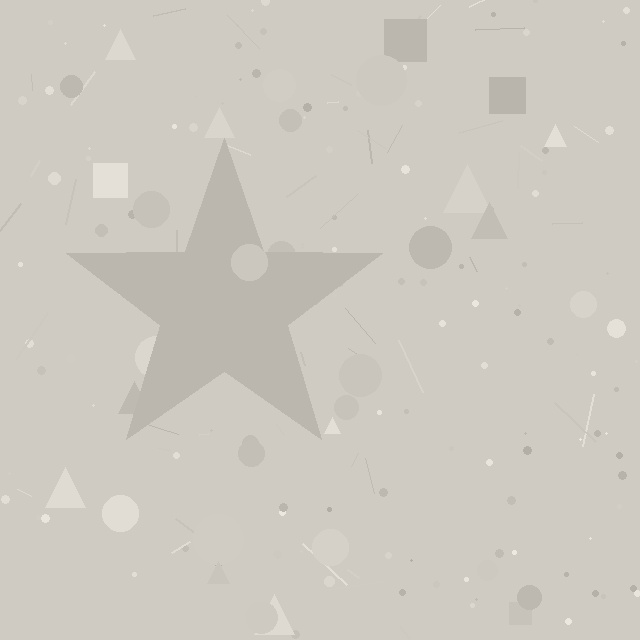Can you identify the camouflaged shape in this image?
The camouflaged shape is a star.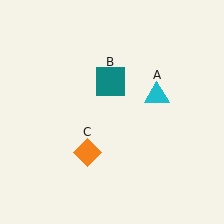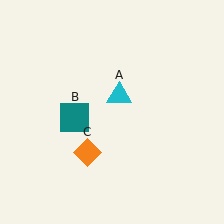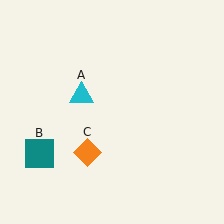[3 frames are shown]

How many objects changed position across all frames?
2 objects changed position: cyan triangle (object A), teal square (object B).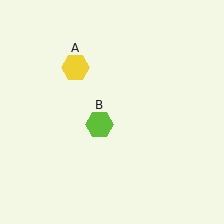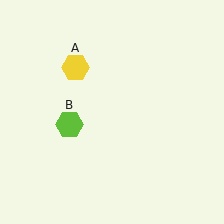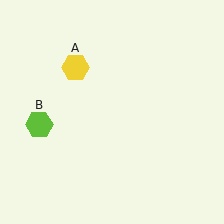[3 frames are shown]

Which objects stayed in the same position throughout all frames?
Yellow hexagon (object A) remained stationary.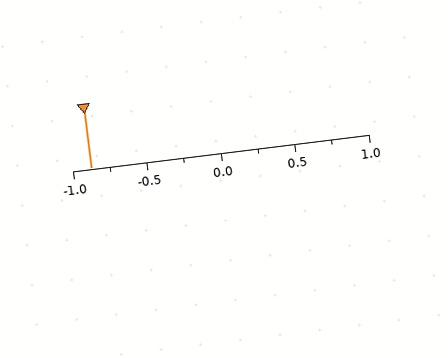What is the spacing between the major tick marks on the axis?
The major ticks are spaced 0.5 apart.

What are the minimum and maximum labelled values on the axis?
The axis runs from -1.0 to 1.0.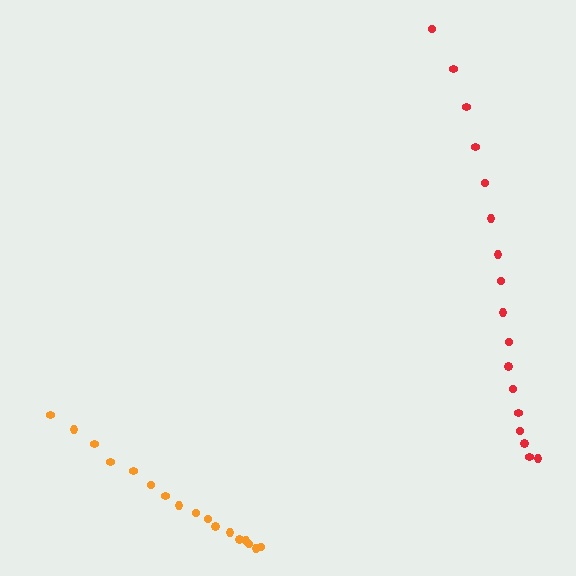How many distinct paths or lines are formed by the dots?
There are 2 distinct paths.